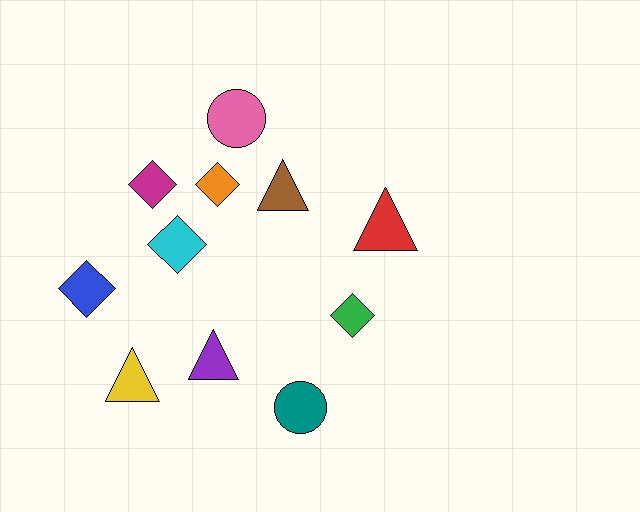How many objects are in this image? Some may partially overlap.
There are 11 objects.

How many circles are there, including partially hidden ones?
There are 2 circles.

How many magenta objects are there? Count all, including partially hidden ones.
There is 1 magenta object.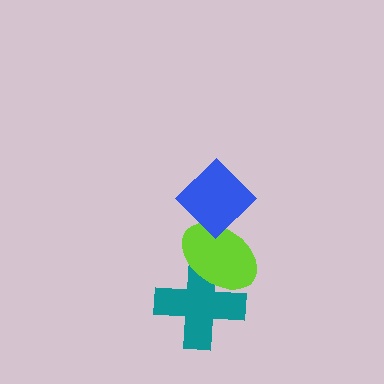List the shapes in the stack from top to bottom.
From top to bottom: the blue diamond, the lime ellipse, the teal cross.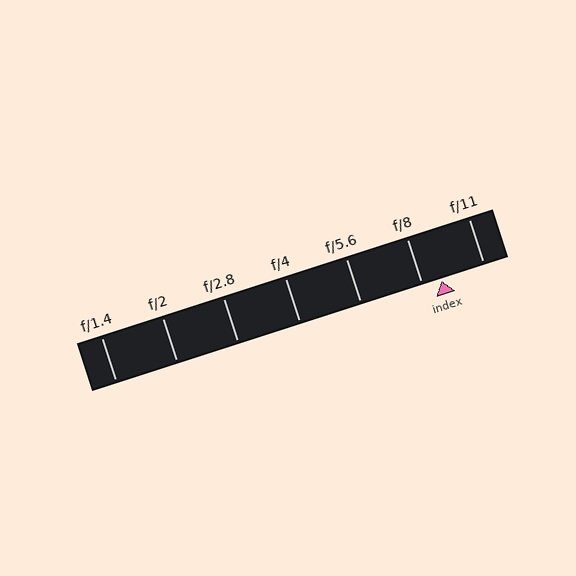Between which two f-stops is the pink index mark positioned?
The index mark is between f/8 and f/11.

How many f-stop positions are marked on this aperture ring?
There are 7 f-stop positions marked.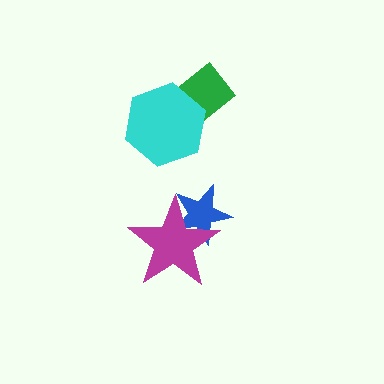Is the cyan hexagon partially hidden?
No, no other shape covers it.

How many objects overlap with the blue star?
1 object overlaps with the blue star.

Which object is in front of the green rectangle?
The cyan hexagon is in front of the green rectangle.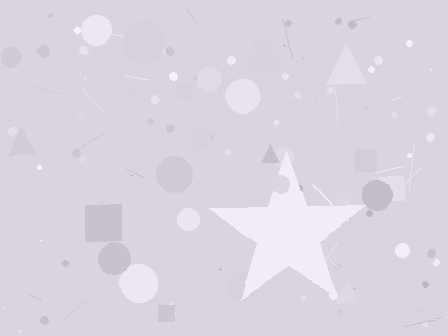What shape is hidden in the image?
A star is hidden in the image.